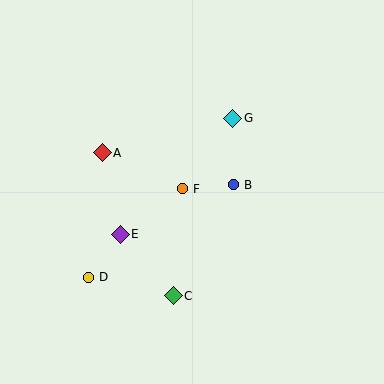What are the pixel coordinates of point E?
Point E is at (120, 234).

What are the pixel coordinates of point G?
Point G is at (233, 118).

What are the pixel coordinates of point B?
Point B is at (233, 185).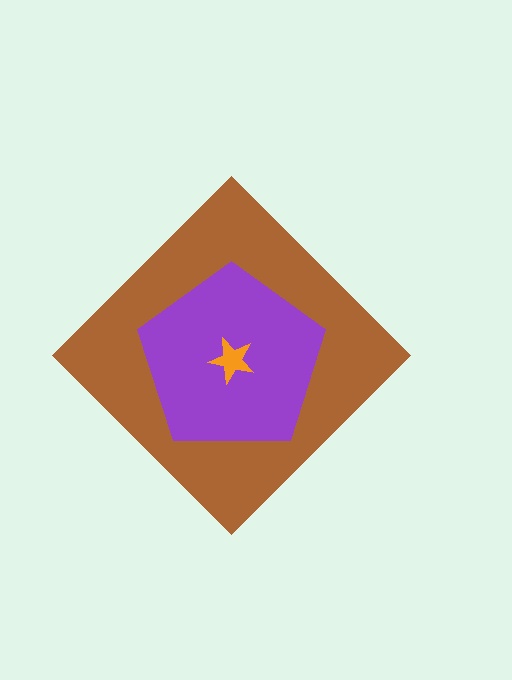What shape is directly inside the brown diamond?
The purple pentagon.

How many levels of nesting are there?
3.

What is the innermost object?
The orange star.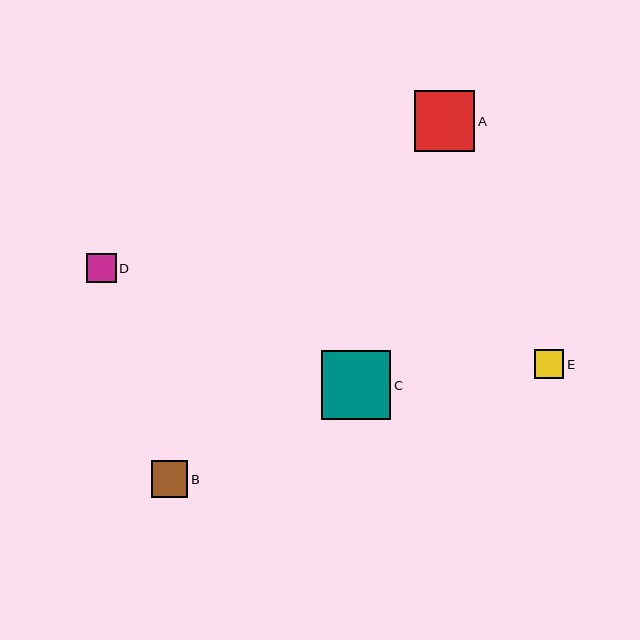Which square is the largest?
Square C is the largest with a size of approximately 69 pixels.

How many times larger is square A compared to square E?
Square A is approximately 2.1 times the size of square E.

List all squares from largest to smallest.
From largest to smallest: C, A, B, D, E.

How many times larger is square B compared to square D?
Square B is approximately 1.2 times the size of square D.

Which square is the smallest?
Square E is the smallest with a size of approximately 29 pixels.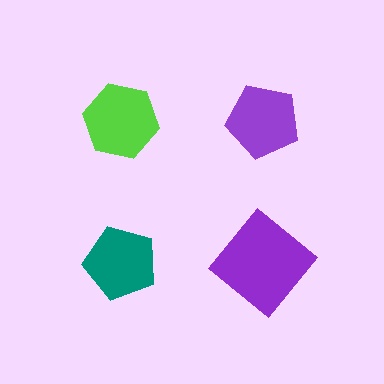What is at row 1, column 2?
A purple pentagon.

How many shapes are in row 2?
2 shapes.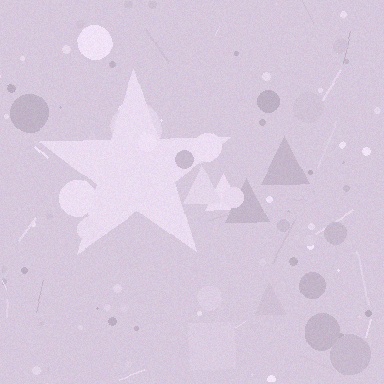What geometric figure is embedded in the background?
A star is embedded in the background.